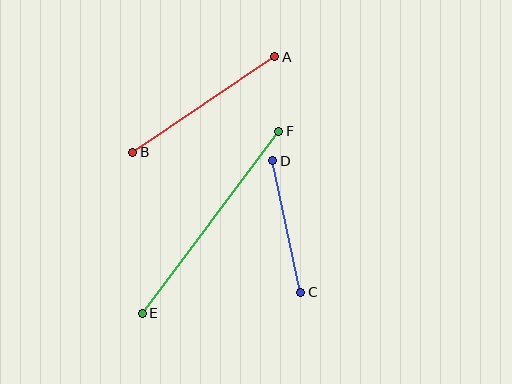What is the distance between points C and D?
The distance is approximately 134 pixels.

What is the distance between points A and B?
The distance is approximately 171 pixels.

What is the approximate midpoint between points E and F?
The midpoint is at approximately (210, 222) pixels.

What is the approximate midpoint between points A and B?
The midpoint is at approximately (204, 105) pixels.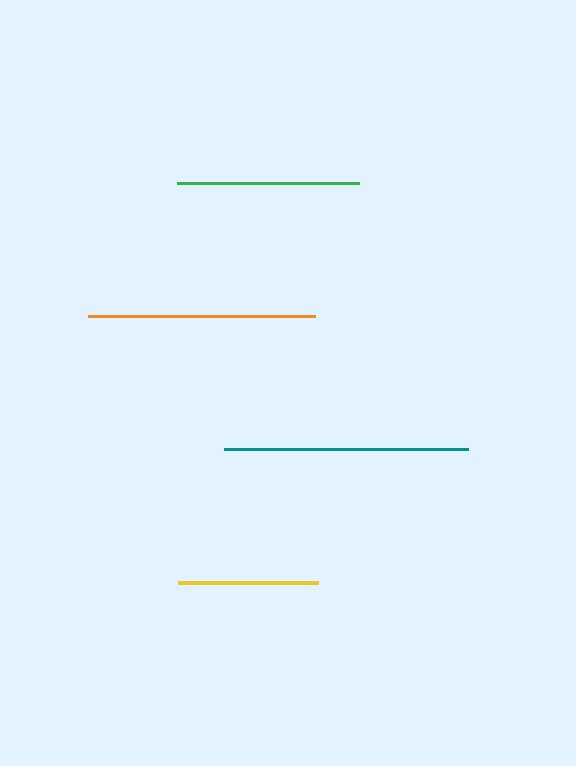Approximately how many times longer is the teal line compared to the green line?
The teal line is approximately 1.3 times the length of the green line.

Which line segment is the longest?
The teal line is the longest at approximately 245 pixels.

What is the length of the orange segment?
The orange segment is approximately 228 pixels long.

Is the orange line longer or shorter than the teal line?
The teal line is longer than the orange line.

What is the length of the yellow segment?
The yellow segment is approximately 140 pixels long.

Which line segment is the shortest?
The yellow line is the shortest at approximately 140 pixels.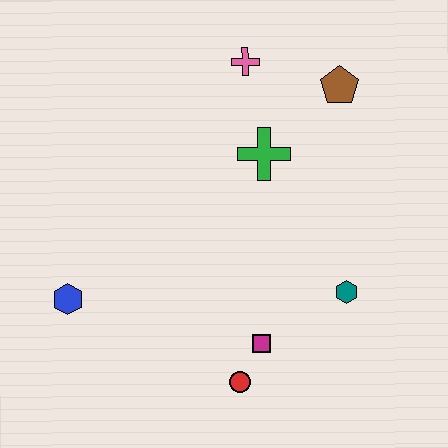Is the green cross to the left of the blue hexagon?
No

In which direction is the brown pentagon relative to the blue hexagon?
The brown pentagon is to the right of the blue hexagon.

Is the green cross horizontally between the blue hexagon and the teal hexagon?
Yes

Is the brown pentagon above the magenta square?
Yes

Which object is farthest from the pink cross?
The red circle is farthest from the pink cross.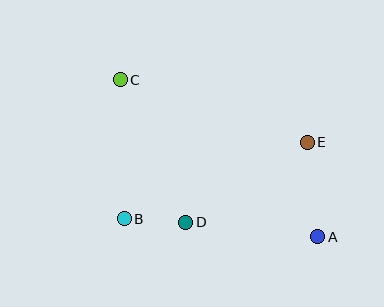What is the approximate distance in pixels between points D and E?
The distance between D and E is approximately 145 pixels.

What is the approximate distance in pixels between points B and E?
The distance between B and E is approximately 198 pixels.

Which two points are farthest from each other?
Points A and C are farthest from each other.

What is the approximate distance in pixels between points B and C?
The distance between B and C is approximately 139 pixels.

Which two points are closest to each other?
Points B and D are closest to each other.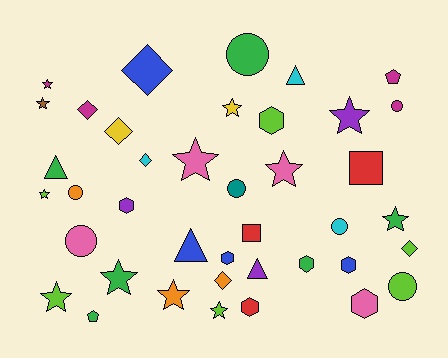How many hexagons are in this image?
There are 7 hexagons.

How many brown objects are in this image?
There is 1 brown object.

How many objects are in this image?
There are 40 objects.